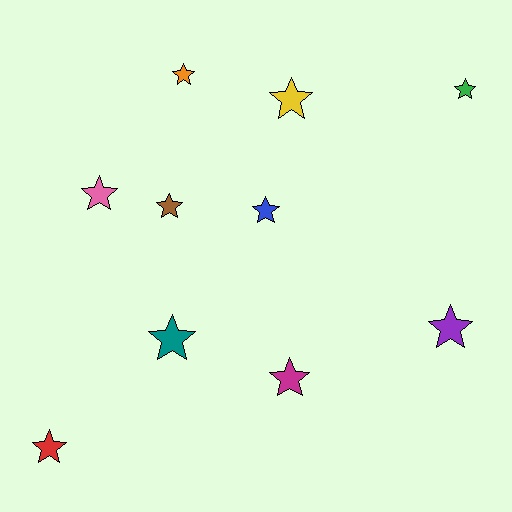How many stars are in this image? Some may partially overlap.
There are 10 stars.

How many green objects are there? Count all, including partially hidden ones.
There is 1 green object.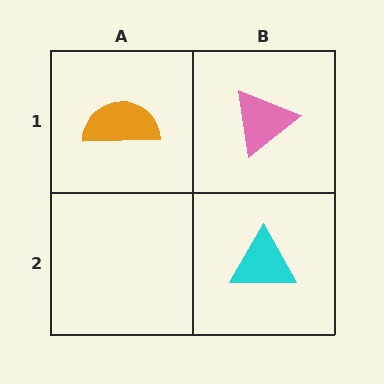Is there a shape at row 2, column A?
No, that cell is empty.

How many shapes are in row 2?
1 shape.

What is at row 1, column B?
A pink triangle.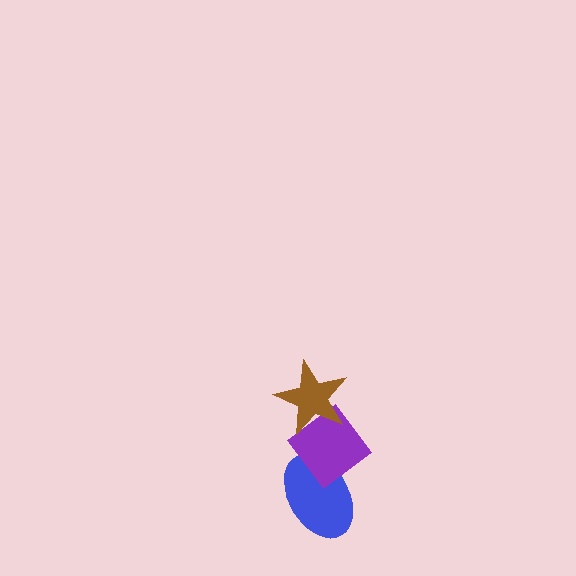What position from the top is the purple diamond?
The purple diamond is 2nd from the top.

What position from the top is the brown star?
The brown star is 1st from the top.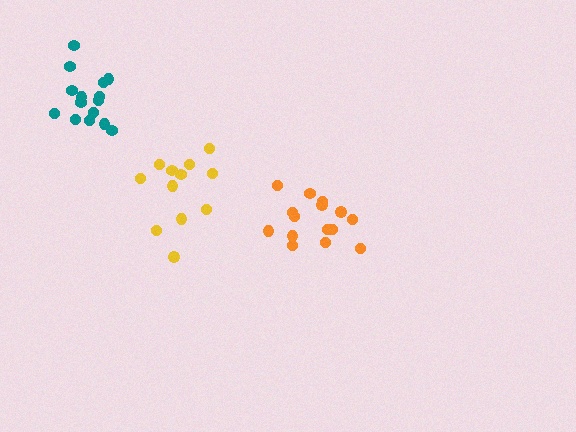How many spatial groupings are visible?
There are 3 spatial groupings.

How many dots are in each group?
Group 1: 15 dots, Group 2: 12 dots, Group 3: 15 dots (42 total).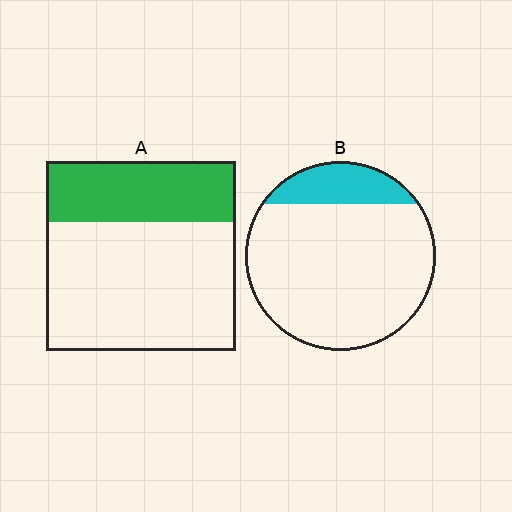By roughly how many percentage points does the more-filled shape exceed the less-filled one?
By roughly 15 percentage points (A over B).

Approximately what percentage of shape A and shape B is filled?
A is approximately 30% and B is approximately 15%.